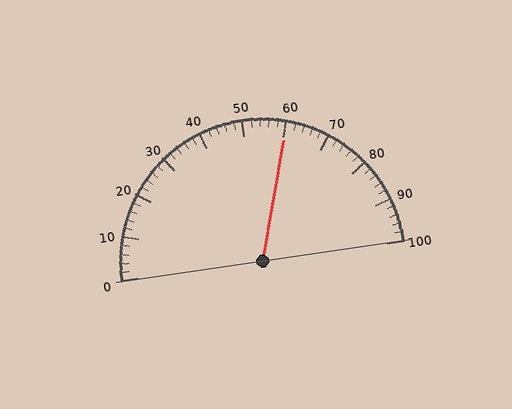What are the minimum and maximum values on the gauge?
The gauge ranges from 0 to 100.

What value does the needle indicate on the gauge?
The needle indicates approximately 60.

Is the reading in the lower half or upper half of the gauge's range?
The reading is in the upper half of the range (0 to 100).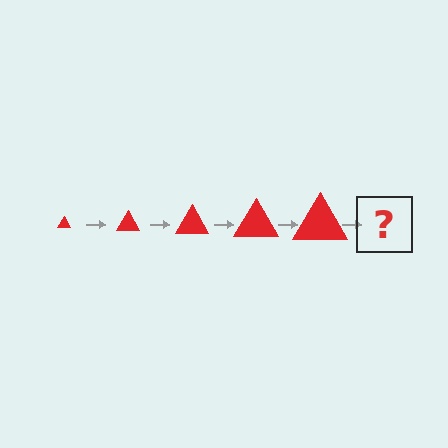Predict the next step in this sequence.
The next step is a red triangle, larger than the previous one.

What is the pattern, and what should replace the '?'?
The pattern is that the triangle gets progressively larger each step. The '?' should be a red triangle, larger than the previous one.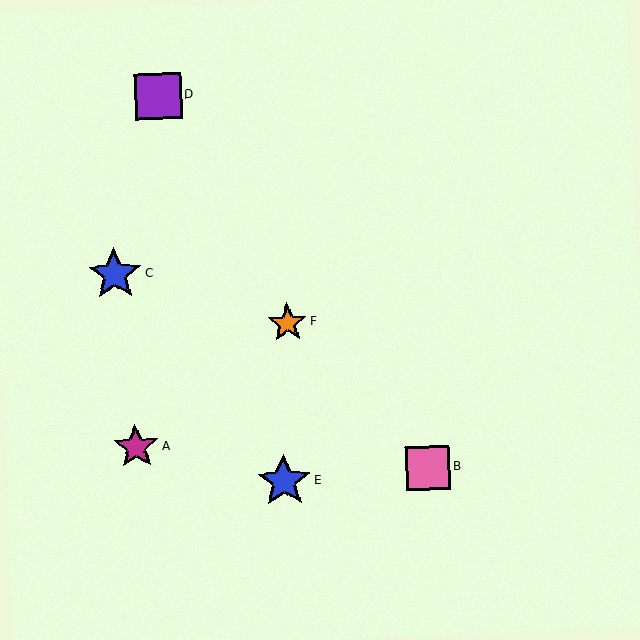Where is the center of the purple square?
The center of the purple square is at (158, 96).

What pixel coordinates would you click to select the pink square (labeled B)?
Click at (428, 468) to select the pink square B.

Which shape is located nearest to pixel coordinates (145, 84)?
The purple square (labeled D) at (158, 96) is nearest to that location.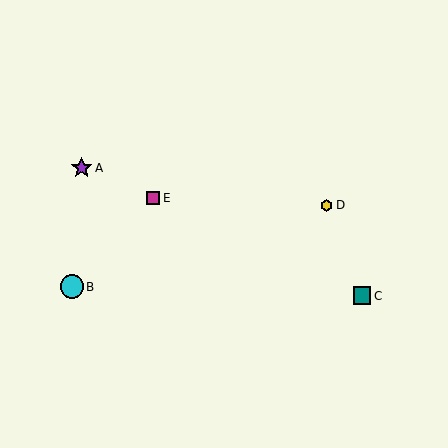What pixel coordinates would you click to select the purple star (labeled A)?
Click at (82, 168) to select the purple star A.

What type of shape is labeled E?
Shape E is a magenta square.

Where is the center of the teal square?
The center of the teal square is at (362, 296).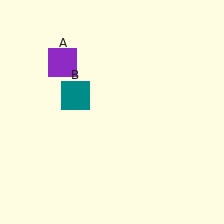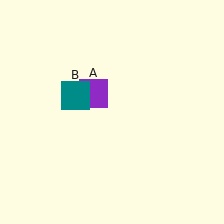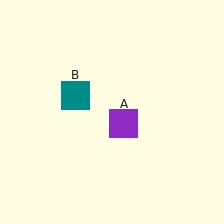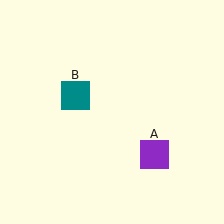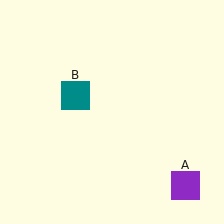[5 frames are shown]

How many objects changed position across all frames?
1 object changed position: purple square (object A).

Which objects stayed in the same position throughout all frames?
Teal square (object B) remained stationary.